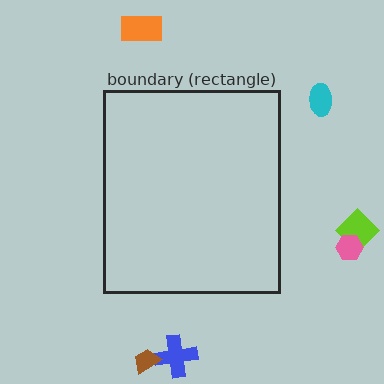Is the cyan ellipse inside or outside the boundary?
Outside.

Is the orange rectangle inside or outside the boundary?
Outside.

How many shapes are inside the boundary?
0 inside, 6 outside.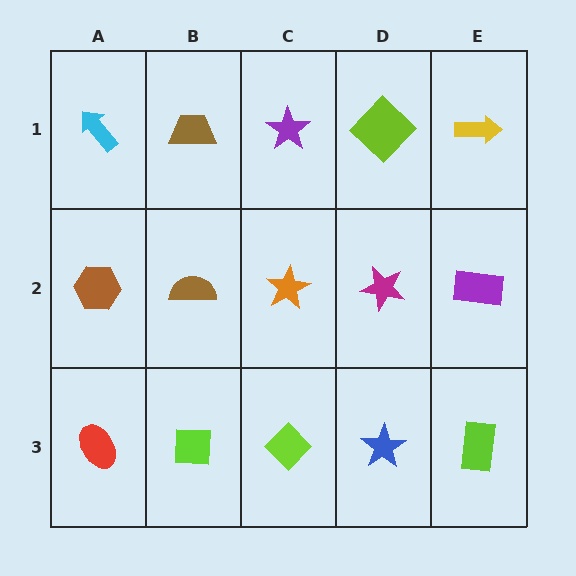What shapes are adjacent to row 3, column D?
A magenta star (row 2, column D), a lime diamond (row 3, column C), a lime rectangle (row 3, column E).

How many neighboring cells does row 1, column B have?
3.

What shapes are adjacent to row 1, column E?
A purple rectangle (row 2, column E), a lime diamond (row 1, column D).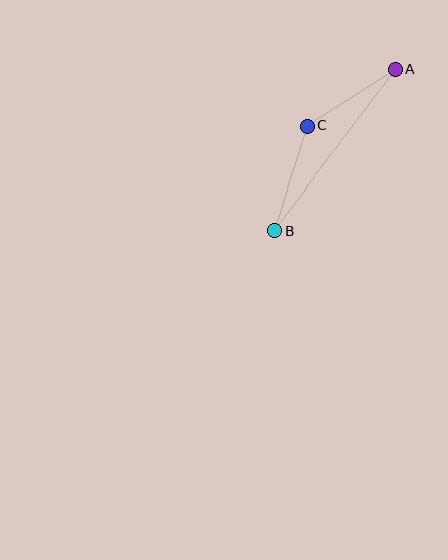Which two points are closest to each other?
Points A and C are closest to each other.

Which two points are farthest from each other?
Points A and B are farthest from each other.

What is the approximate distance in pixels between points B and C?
The distance between B and C is approximately 110 pixels.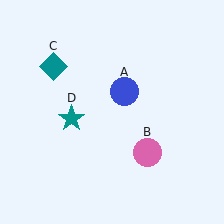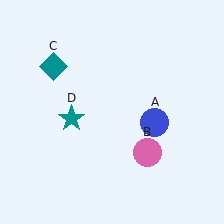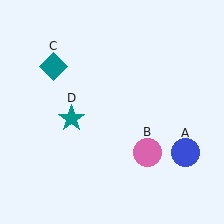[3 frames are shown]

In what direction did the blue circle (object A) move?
The blue circle (object A) moved down and to the right.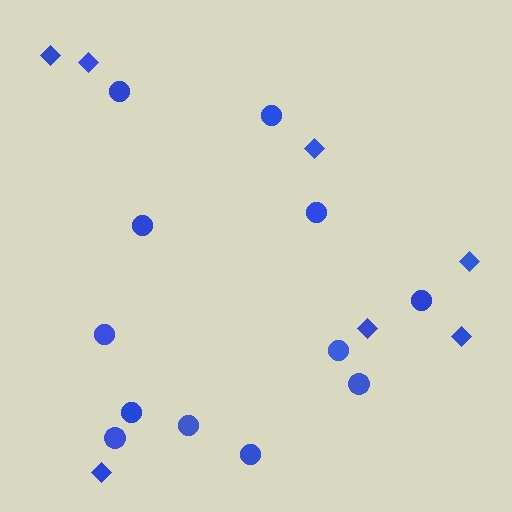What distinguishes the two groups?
There are 2 groups: one group of circles (12) and one group of diamonds (7).